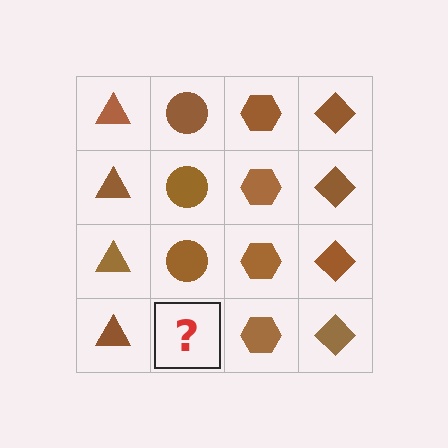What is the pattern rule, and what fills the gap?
The rule is that each column has a consistent shape. The gap should be filled with a brown circle.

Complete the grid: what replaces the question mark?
The question mark should be replaced with a brown circle.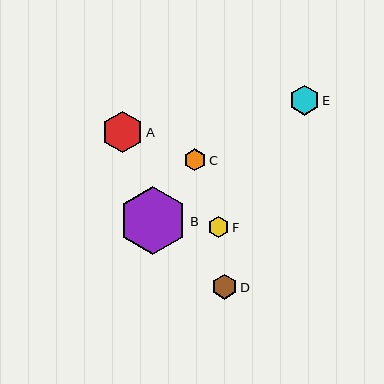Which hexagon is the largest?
Hexagon B is the largest with a size of approximately 68 pixels.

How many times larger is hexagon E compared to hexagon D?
Hexagon E is approximately 1.2 times the size of hexagon D.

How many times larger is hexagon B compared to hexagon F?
Hexagon B is approximately 3.2 times the size of hexagon F.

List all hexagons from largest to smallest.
From largest to smallest: B, A, E, D, C, F.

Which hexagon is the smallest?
Hexagon F is the smallest with a size of approximately 21 pixels.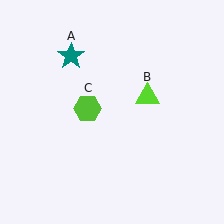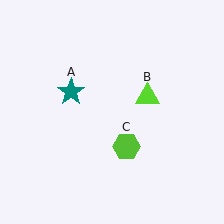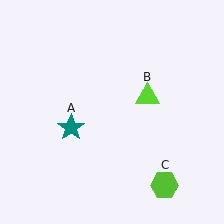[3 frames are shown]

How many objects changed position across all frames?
2 objects changed position: teal star (object A), lime hexagon (object C).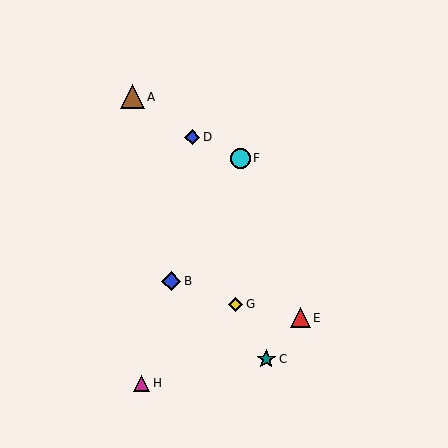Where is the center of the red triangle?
The center of the red triangle is at (300, 318).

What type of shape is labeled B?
Shape B is a blue diamond.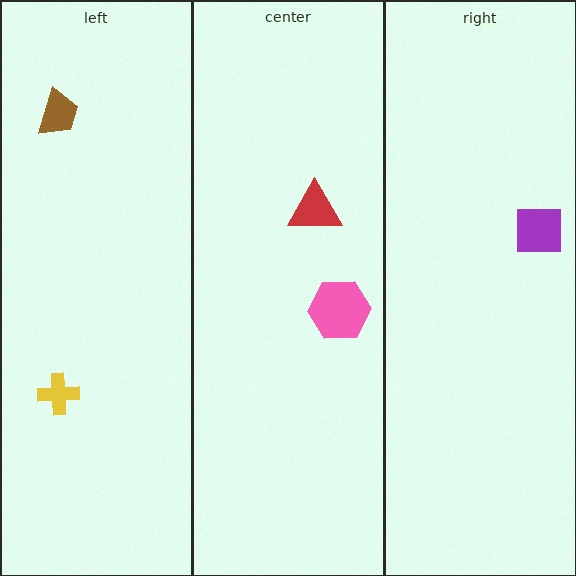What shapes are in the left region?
The yellow cross, the brown trapezoid.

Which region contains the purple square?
The right region.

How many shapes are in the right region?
1.